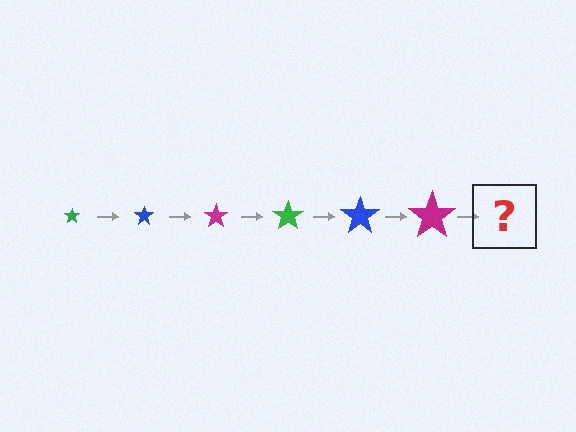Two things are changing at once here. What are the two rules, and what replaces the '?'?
The two rules are that the star grows larger each step and the color cycles through green, blue, and magenta. The '?' should be a green star, larger than the previous one.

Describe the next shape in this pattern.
It should be a green star, larger than the previous one.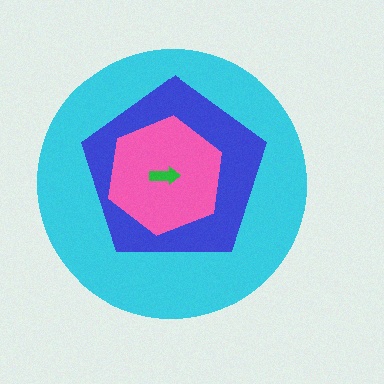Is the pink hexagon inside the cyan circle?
Yes.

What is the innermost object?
The green arrow.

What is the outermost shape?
The cyan circle.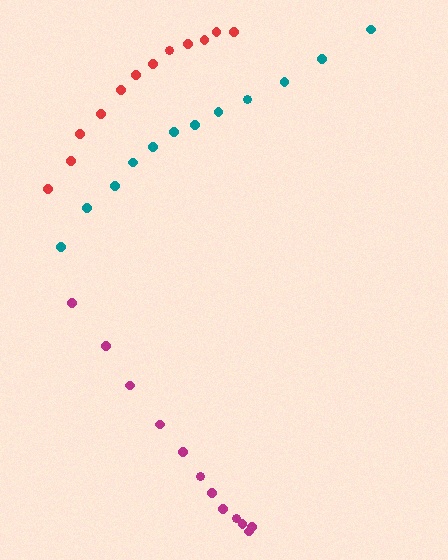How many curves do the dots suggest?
There are 3 distinct paths.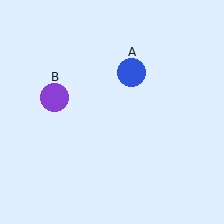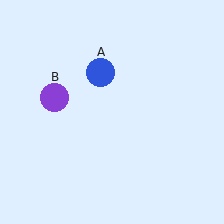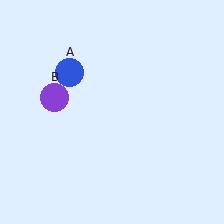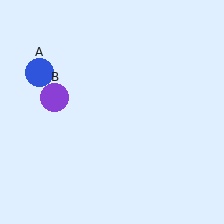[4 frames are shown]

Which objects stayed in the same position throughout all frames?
Purple circle (object B) remained stationary.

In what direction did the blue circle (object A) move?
The blue circle (object A) moved left.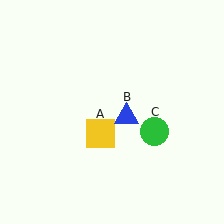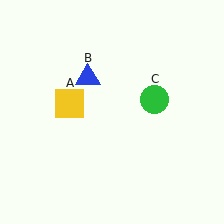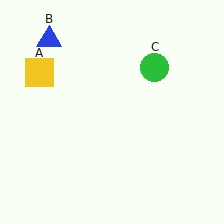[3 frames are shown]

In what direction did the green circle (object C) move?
The green circle (object C) moved up.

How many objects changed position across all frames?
3 objects changed position: yellow square (object A), blue triangle (object B), green circle (object C).